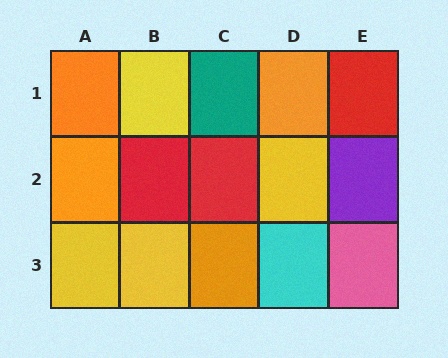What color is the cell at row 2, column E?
Purple.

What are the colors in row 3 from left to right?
Yellow, yellow, orange, cyan, pink.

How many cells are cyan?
1 cell is cyan.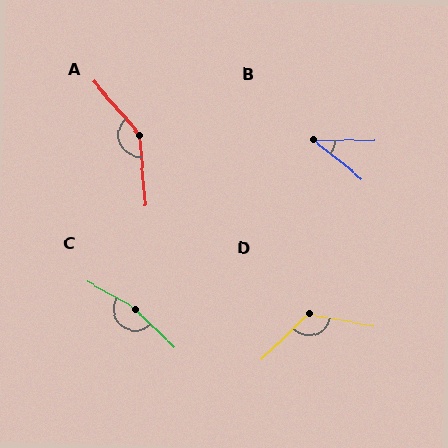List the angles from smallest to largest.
B (39°), D (126°), A (144°), C (166°).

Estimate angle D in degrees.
Approximately 126 degrees.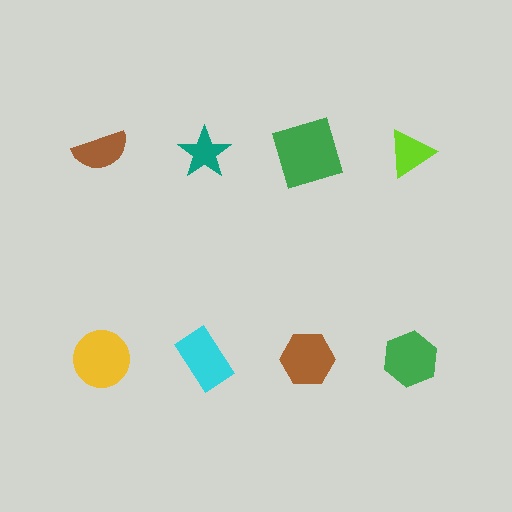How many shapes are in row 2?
4 shapes.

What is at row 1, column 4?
A lime triangle.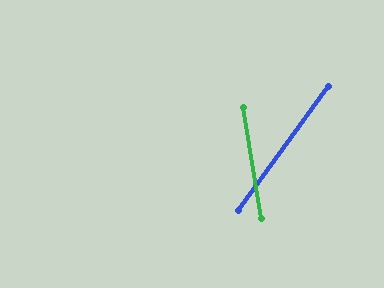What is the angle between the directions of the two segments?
Approximately 45 degrees.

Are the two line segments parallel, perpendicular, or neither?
Neither parallel nor perpendicular — they differ by about 45°.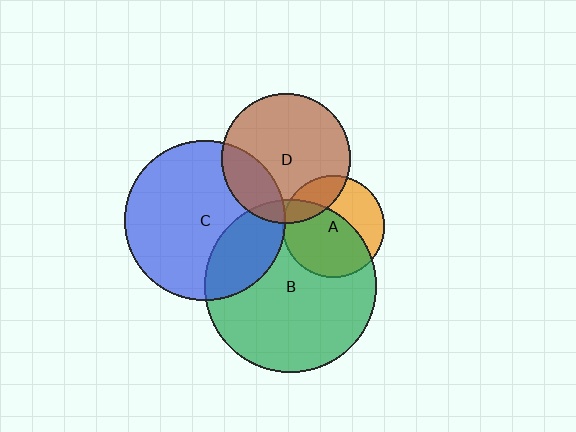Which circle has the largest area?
Circle B (green).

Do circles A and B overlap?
Yes.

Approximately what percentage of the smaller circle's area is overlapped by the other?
Approximately 60%.